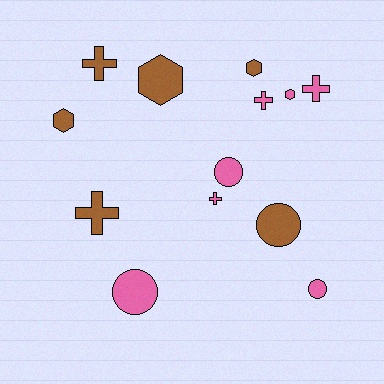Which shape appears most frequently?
Cross, with 5 objects.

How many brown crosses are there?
There are 2 brown crosses.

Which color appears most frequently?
Pink, with 7 objects.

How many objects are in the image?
There are 13 objects.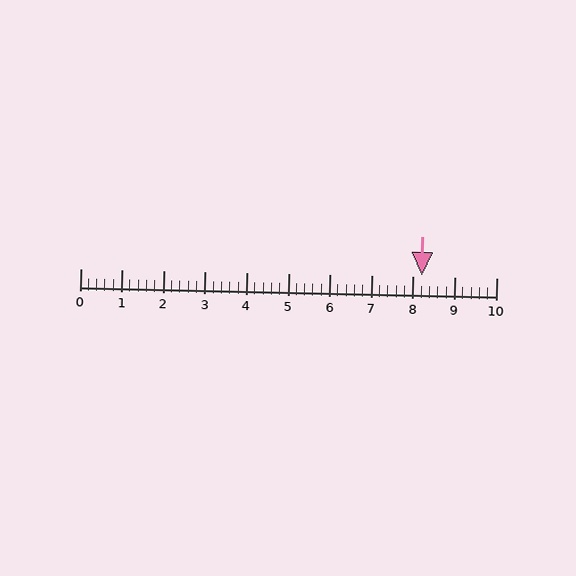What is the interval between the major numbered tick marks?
The major tick marks are spaced 1 units apart.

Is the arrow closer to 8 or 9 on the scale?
The arrow is closer to 8.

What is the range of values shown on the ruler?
The ruler shows values from 0 to 10.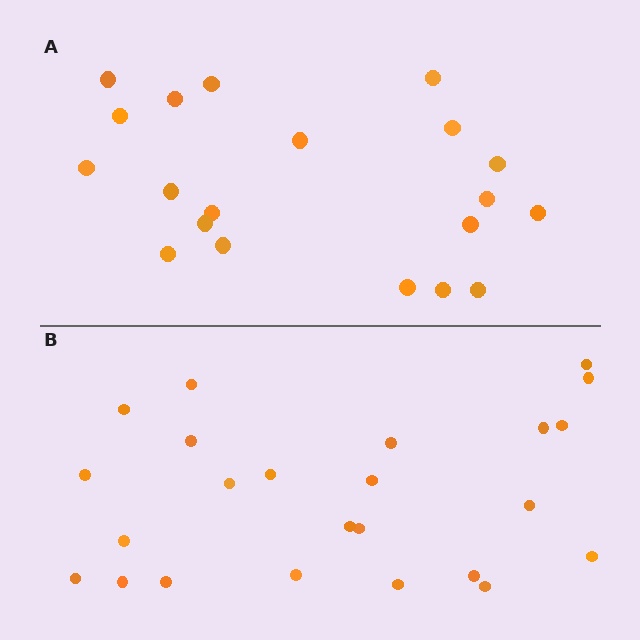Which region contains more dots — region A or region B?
Region B (the bottom region) has more dots.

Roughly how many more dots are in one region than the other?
Region B has about 4 more dots than region A.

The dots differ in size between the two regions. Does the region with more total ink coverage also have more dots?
No. Region A has more total ink coverage because its dots are larger, but region B actually contains more individual dots. Total area can be misleading — the number of items is what matters here.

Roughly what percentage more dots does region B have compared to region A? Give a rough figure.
About 20% more.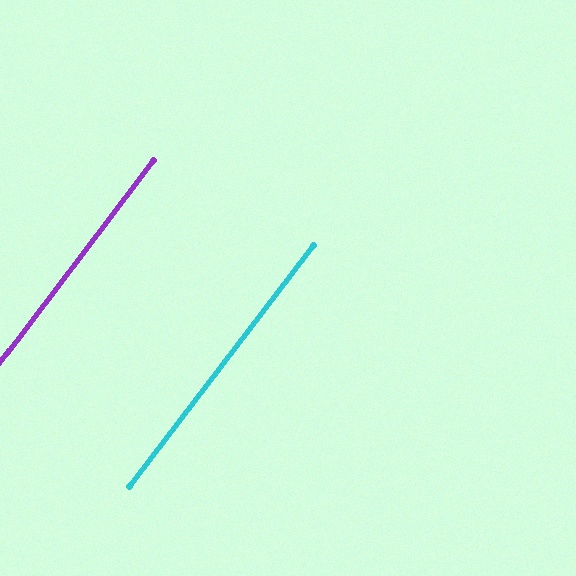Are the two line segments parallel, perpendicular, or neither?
Parallel — their directions differ by only 0.2°.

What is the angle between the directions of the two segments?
Approximately 0 degrees.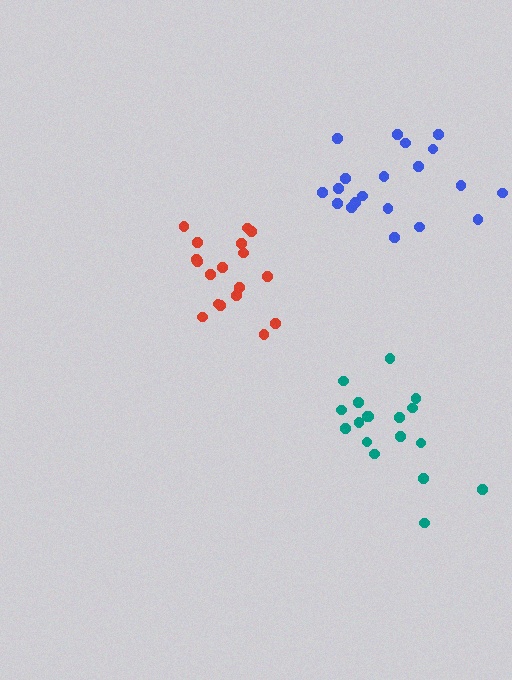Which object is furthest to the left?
The red cluster is leftmost.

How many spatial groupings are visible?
There are 3 spatial groupings.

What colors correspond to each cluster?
The clusters are colored: red, blue, teal.